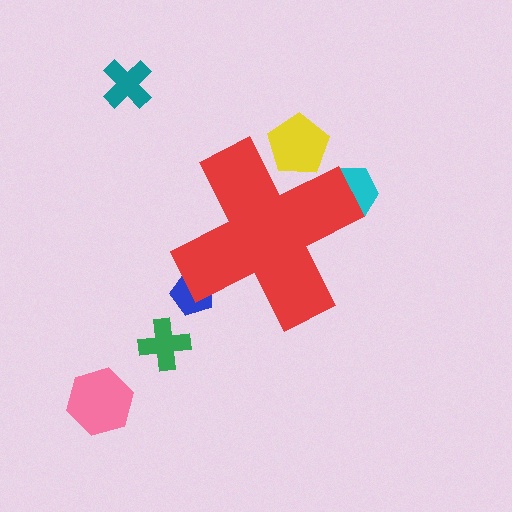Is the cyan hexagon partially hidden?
Yes, the cyan hexagon is partially hidden behind the red cross.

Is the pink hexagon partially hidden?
No, the pink hexagon is fully visible.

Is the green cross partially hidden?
No, the green cross is fully visible.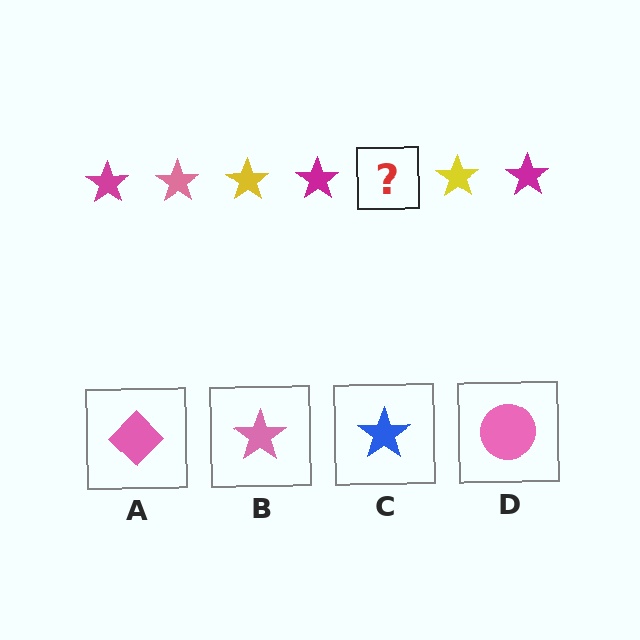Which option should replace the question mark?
Option B.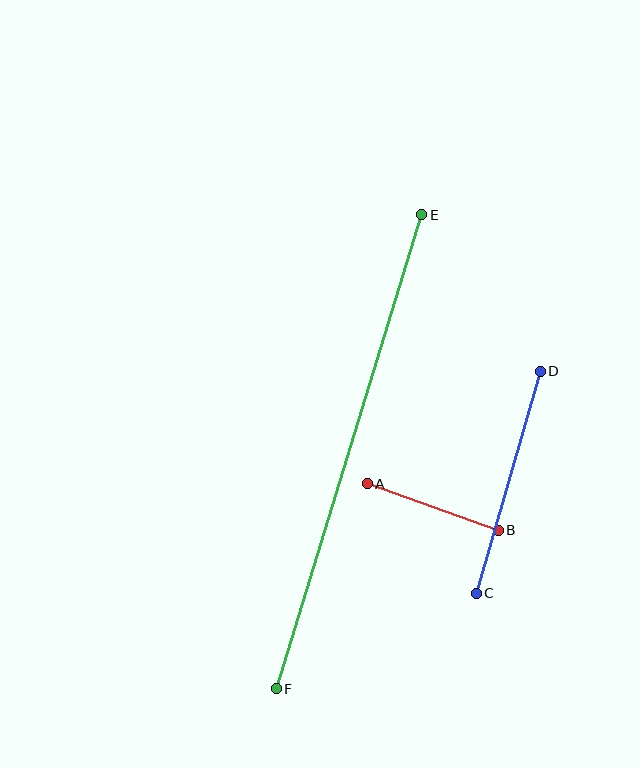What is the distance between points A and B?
The distance is approximately 139 pixels.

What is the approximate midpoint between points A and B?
The midpoint is at approximately (433, 507) pixels.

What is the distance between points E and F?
The distance is approximately 496 pixels.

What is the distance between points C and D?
The distance is approximately 231 pixels.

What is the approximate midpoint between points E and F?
The midpoint is at approximately (349, 452) pixels.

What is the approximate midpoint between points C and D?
The midpoint is at approximately (508, 482) pixels.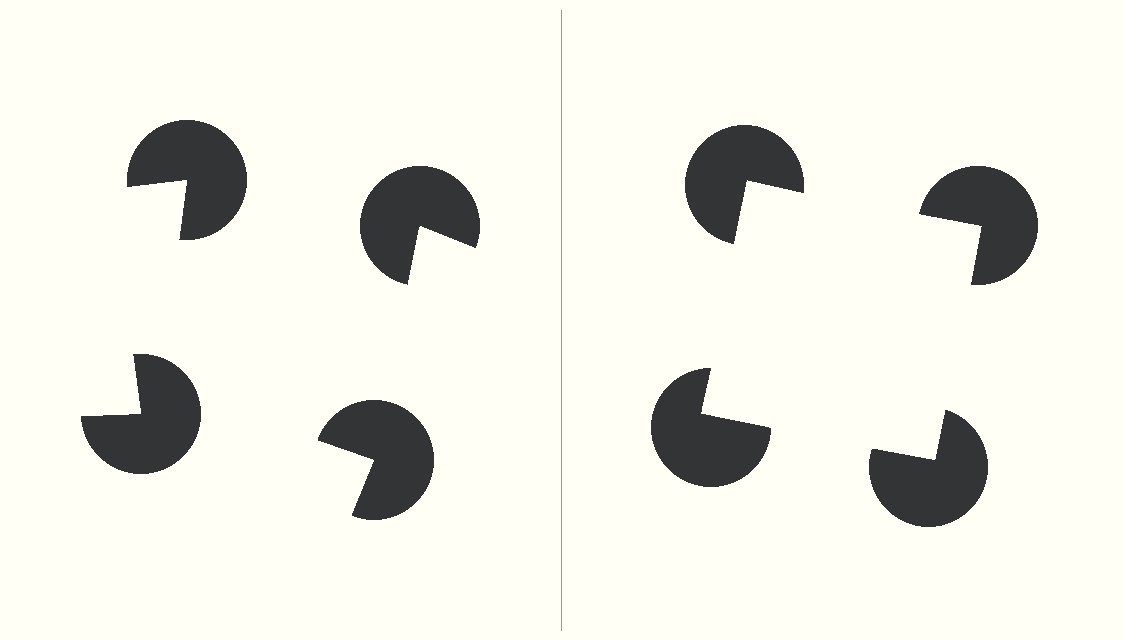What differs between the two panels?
The pac-man discs are positioned identically on both sides; only the wedge orientations differ. On the right they align to a square; on the left they are misaligned.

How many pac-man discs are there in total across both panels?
8 — 4 on each side.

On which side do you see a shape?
An illusory square appears on the right side. On the left side the wedge cuts are rotated, so no coherent shape forms.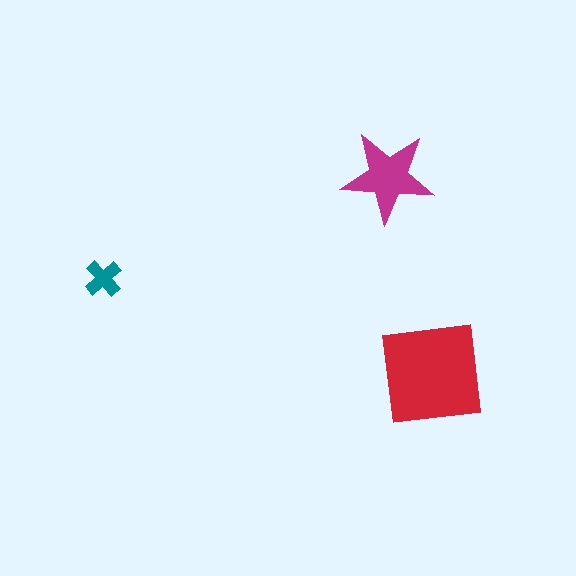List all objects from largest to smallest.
The red square, the magenta star, the teal cross.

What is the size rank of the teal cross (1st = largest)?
3rd.